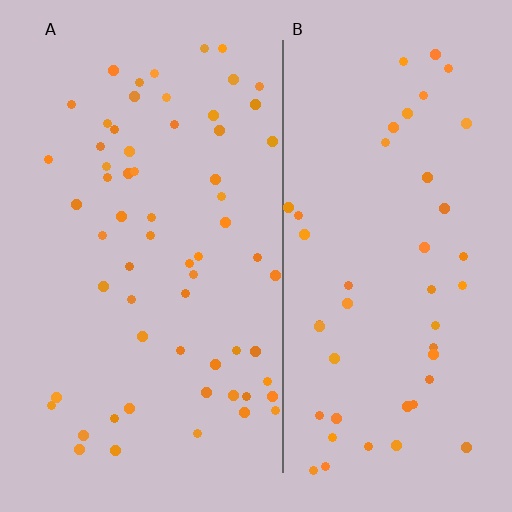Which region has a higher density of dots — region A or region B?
A (the left).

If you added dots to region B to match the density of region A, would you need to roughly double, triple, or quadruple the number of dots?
Approximately double.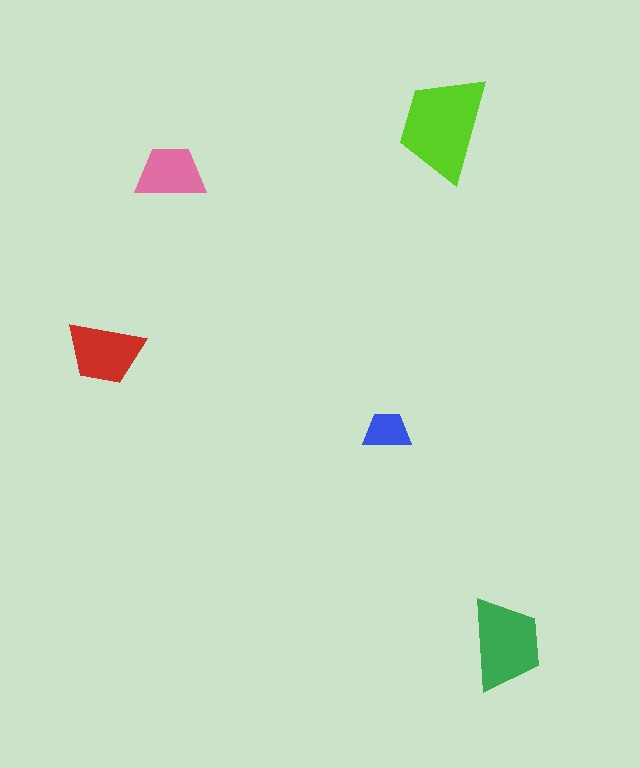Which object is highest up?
The lime trapezoid is topmost.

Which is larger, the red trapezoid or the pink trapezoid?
The red one.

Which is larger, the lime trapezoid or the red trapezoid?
The lime one.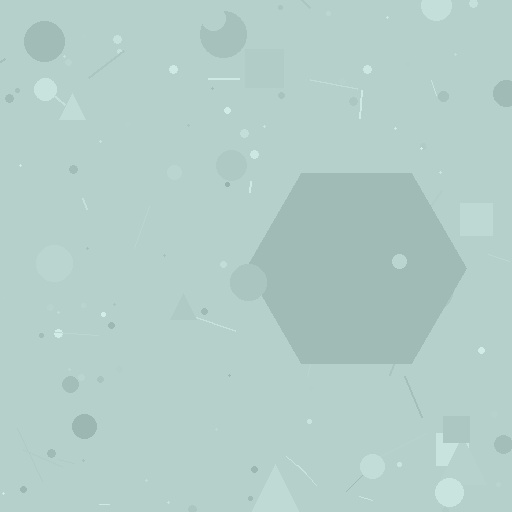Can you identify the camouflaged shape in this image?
The camouflaged shape is a hexagon.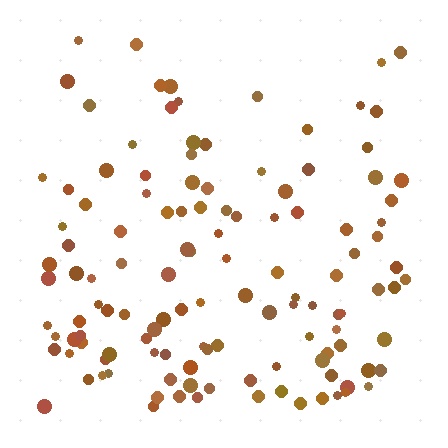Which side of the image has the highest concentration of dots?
The bottom.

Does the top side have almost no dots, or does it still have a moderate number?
Still a moderate number, just noticeably fewer than the bottom.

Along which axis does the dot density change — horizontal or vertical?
Vertical.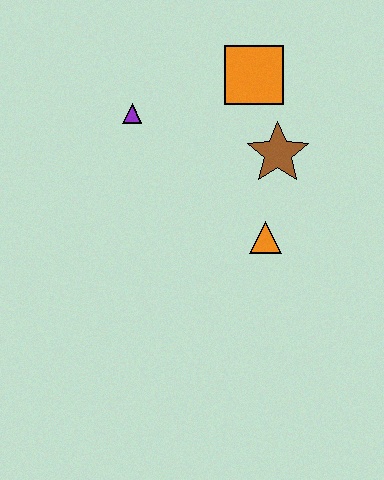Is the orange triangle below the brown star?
Yes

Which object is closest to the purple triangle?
The orange square is closest to the purple triangle.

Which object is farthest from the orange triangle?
The purple triangle is farthest from the orange triangle.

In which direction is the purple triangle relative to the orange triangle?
The purple triangle is to the left of the orange triangle.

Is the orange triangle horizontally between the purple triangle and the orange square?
No